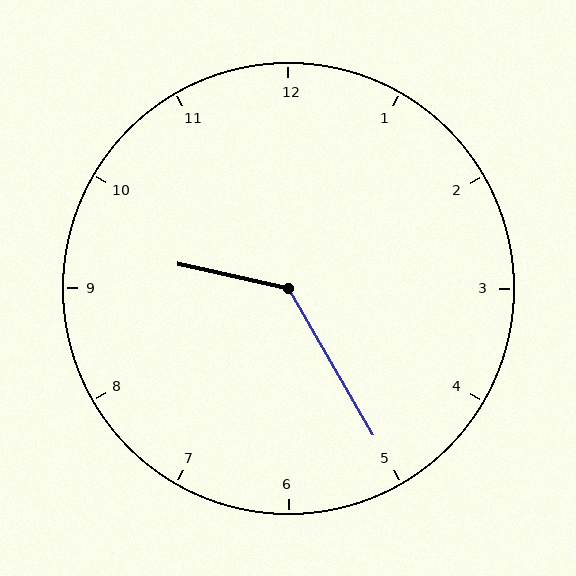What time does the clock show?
9:25.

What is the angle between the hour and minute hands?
Approximately 132 degrees.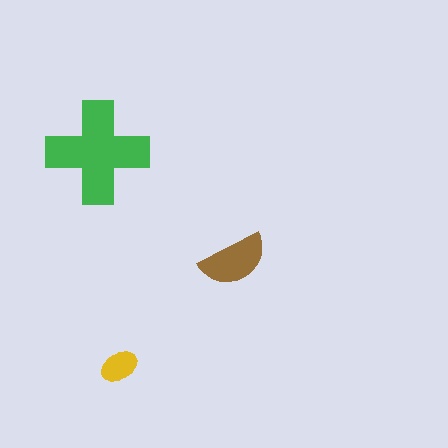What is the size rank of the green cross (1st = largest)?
1st.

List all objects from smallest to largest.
The yellow ellipse, the brown semicircle, the green cross.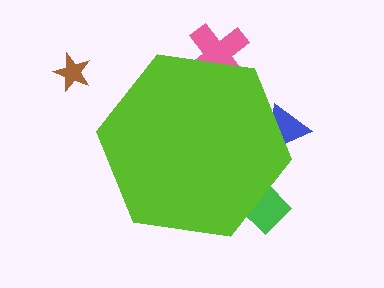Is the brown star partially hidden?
No, the brown star is fully visible.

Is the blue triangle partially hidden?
Yes, the blue triangle is partially hidden behind the lime hexagon.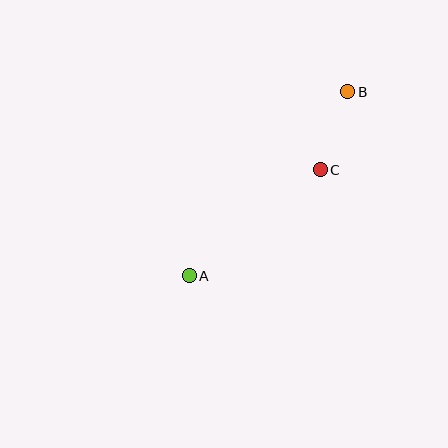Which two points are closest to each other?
Points B and C are closest to each other.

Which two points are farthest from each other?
Points A and B are farthest from each other.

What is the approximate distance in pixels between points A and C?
The distance between A and C is approximately 169 pixels.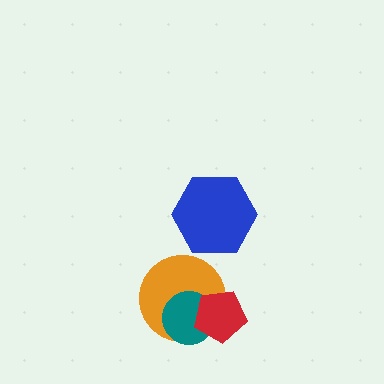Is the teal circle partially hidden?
Yes, it is partially covered by another shape.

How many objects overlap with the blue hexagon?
0 objects overlap with the blue hexagon.